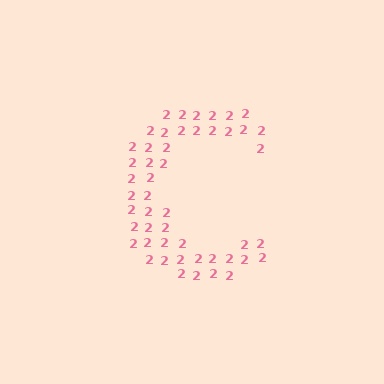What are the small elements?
The small elements are digit 2's.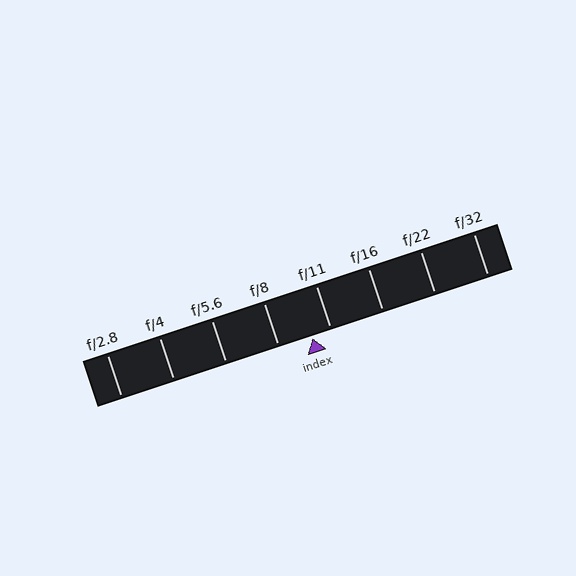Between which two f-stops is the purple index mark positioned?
The index mark is between f/8 and f/11.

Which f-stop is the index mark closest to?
The index mark is closest to f/11.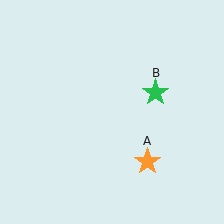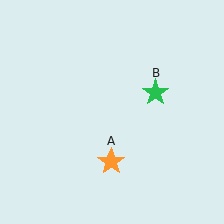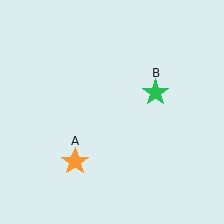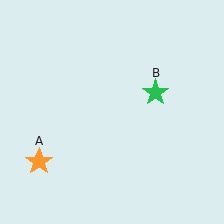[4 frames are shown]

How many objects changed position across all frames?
1 object changed position: orange star (object A).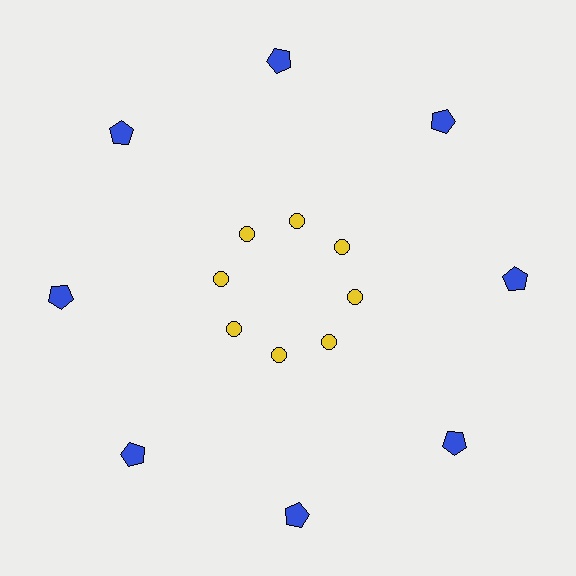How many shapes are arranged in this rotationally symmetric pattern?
There are 16 shapes, arranged in 8 groups of 2.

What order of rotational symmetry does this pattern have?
This pattern has 8-fold rotational symmetry.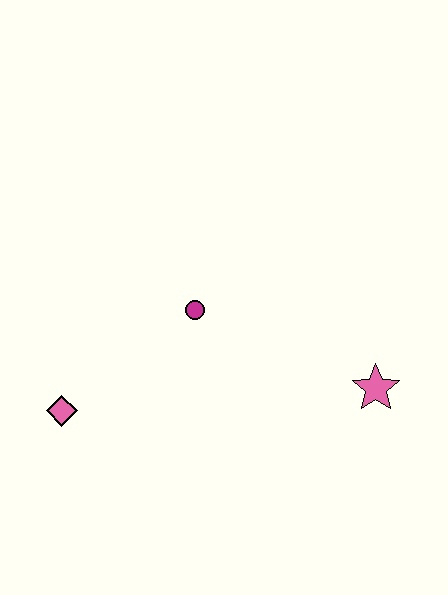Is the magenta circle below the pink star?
No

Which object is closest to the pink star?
The magenta circle is closest to the pink star.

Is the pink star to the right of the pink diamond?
Yes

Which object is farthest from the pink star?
The pink diamond is farthest from the pink star.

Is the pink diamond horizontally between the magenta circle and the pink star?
No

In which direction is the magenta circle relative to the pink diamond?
The magenta circle is to the right of the pink diamond.